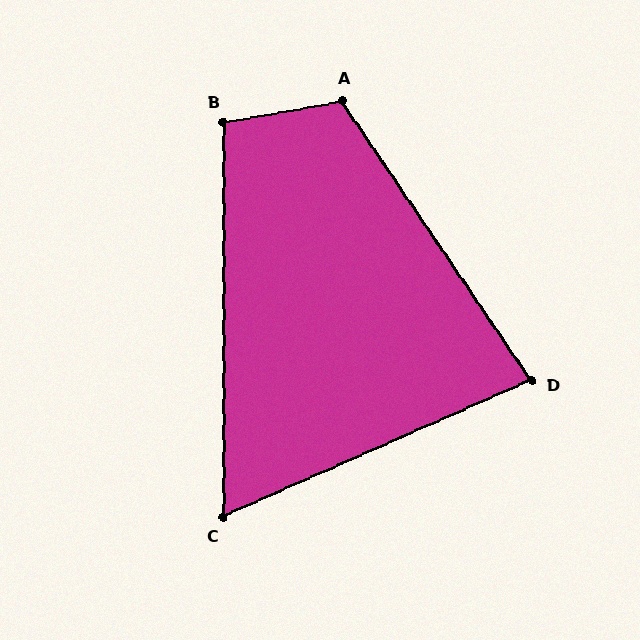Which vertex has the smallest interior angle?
C, at approximately 66 degrees.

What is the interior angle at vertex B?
Approximately 100 degrees (obtuse).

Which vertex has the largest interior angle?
A, at approximately 114 degrees.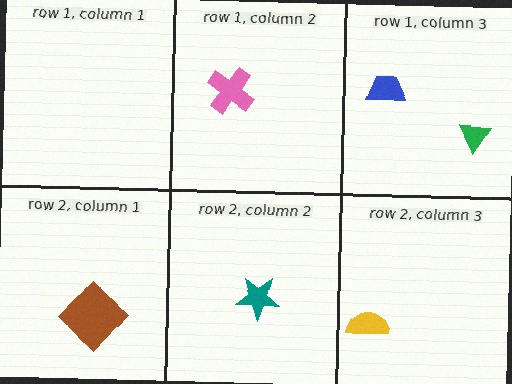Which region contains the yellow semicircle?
The row 2, column 3 region.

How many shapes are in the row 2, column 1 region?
1.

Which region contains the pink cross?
The row 1, column 2 region.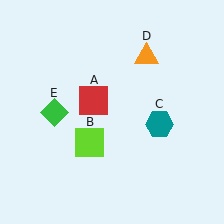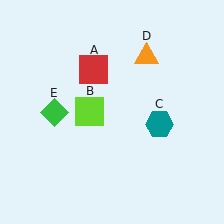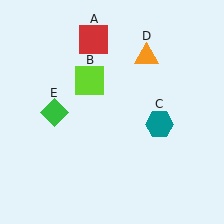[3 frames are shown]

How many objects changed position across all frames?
2 objects changed position: red square (object A), lime square (object B).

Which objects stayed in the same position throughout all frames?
Teal hexagon (object C) and orange triangle (object D) and green diamond (object E) remained stationary.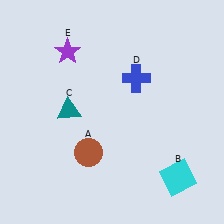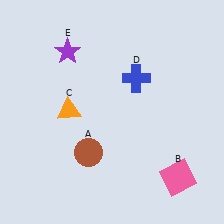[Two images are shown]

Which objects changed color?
B changed from cyan to pink. C changed from teal to orange.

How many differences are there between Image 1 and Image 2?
There are 2 differences between the two images.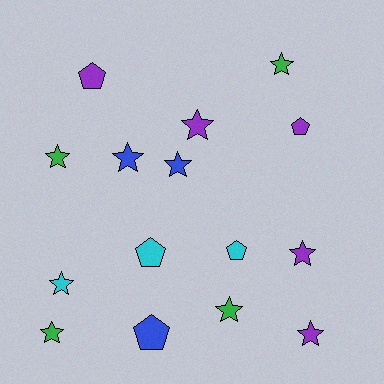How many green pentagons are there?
There are no green pentagons.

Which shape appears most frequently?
Star, with 10 objects.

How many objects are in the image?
There are 15 objects.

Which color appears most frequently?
Purple, with 5 objects.